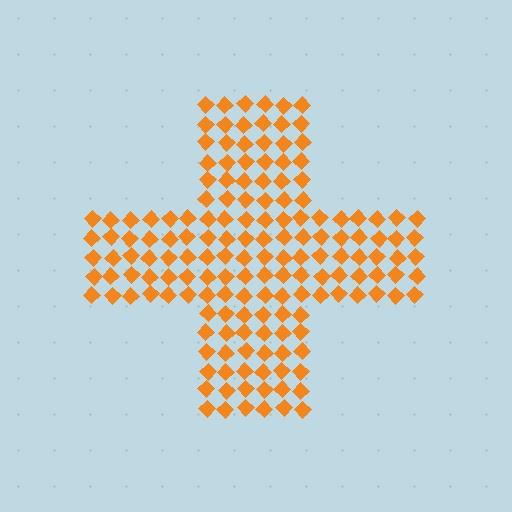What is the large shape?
The large shape is a cross.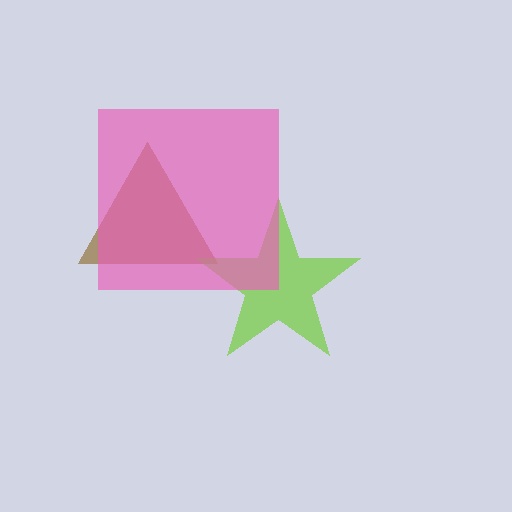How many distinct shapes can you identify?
There are 3 distinct shapes: a brown triangle, a lime star, a pink square.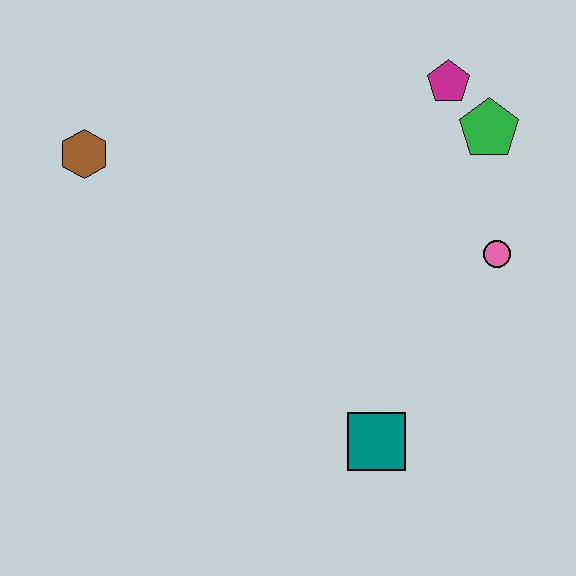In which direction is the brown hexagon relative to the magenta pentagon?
The brown hexagon is to the left of the magenta pentagon.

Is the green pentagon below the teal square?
No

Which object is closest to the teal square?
The pink circle is closest to the teal square.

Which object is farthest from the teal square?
The brown hexagon is farthest from the teal square.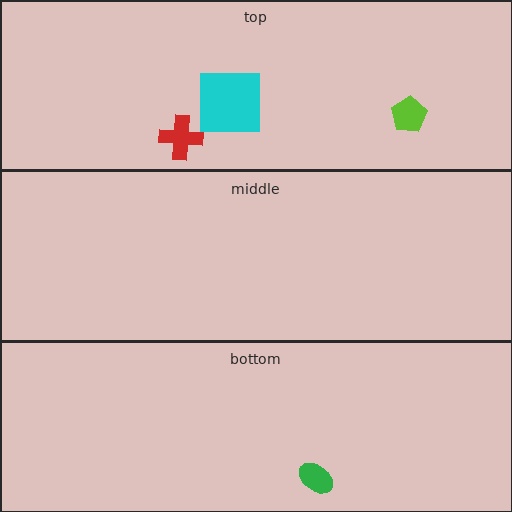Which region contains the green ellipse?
The bottom region.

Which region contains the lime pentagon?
The top region.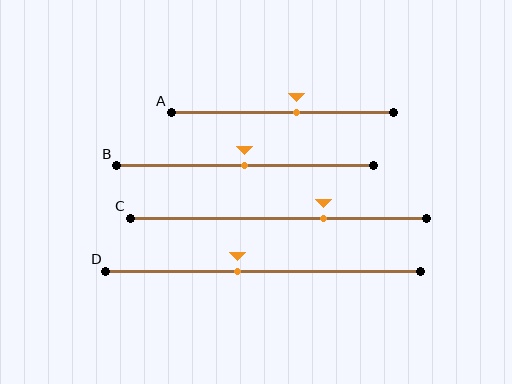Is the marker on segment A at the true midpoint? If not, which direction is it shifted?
No, the marker on segment A is shifted to the right by about 6% of the segment length.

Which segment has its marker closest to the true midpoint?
Segment B has its marker closest to the true midpoint.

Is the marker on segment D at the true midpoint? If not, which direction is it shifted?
No, the marker on segment D is shifted to the left by about 8% of the segment length.